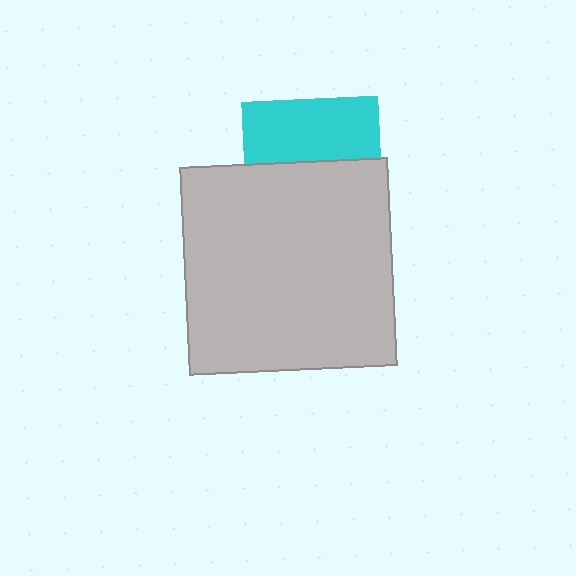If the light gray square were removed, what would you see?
You would see the complete cyan square.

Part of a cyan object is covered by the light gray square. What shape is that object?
It is a square.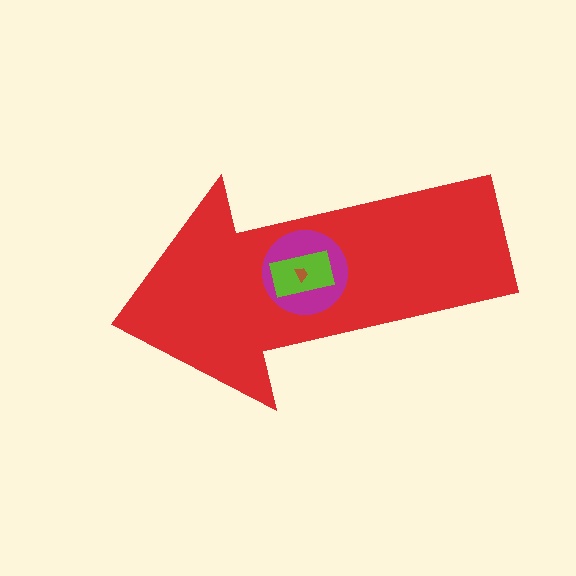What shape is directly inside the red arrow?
The magenta circle.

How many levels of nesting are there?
4.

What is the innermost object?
The brown trapezoid.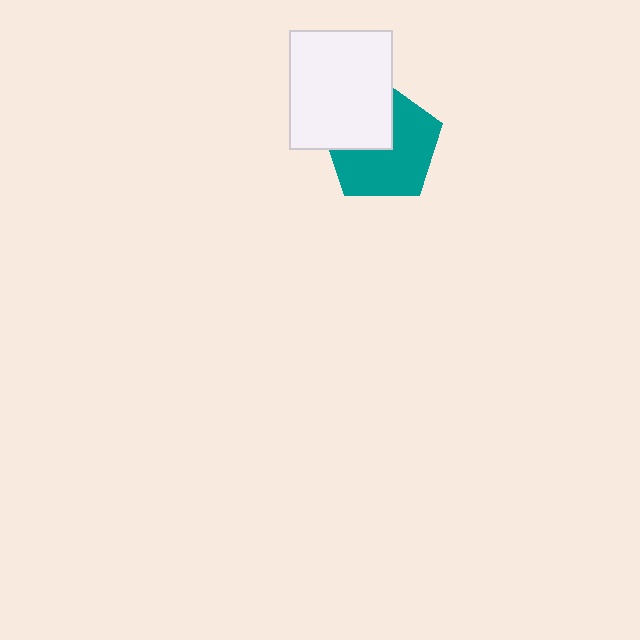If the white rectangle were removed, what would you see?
You would see the complete teal pentagon.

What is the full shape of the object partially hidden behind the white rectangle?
The partially hidden object is a teal pentagon.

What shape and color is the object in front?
The object in front is a white rectangle.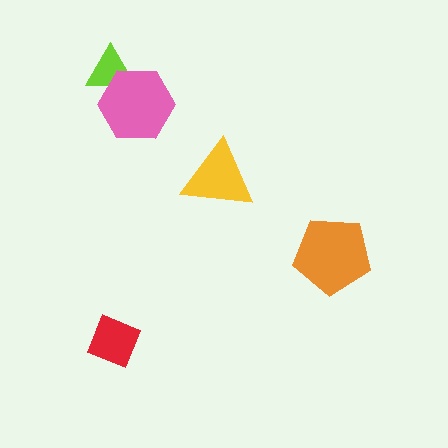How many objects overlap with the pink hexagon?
1 object overlaps with the pink hexagon.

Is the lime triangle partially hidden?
Yes, it is partially covered by another shape.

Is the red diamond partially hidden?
No, no other shape covers it.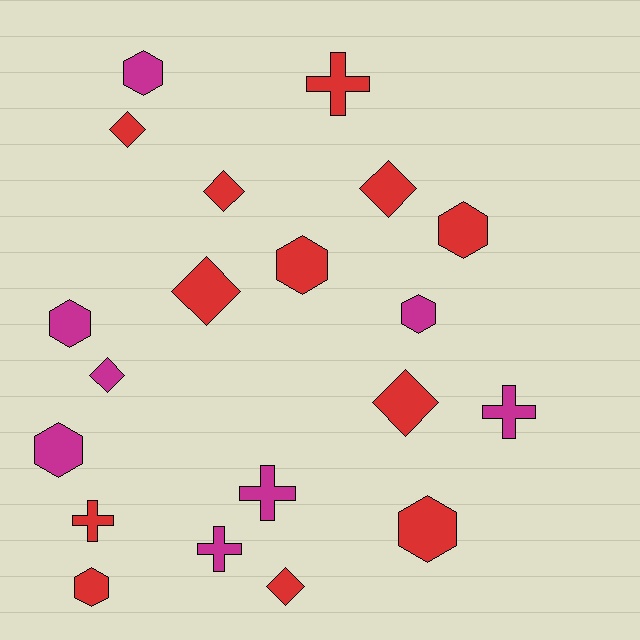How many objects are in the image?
There are 20 objects.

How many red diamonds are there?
There are 6 red diamonds.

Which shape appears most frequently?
Hexagon, with 8 objects.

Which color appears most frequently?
Red, with 12 objects.